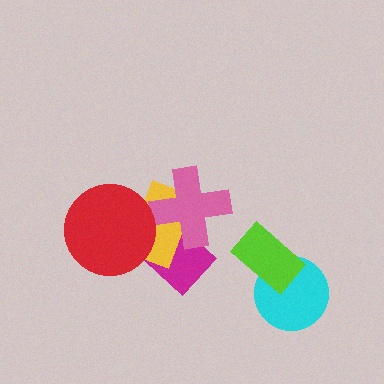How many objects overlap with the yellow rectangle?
3 objects overlap with the yellow rectangle.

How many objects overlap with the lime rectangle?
1 object overlaps with the lime rectangle.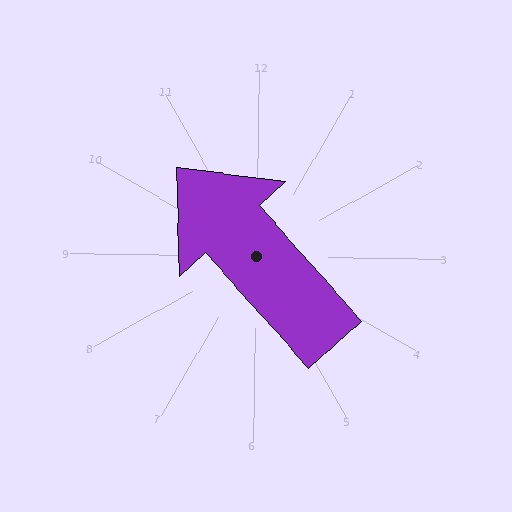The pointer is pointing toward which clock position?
Roughly 11 o'clock.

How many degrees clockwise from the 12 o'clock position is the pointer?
Approximately 318 degrees.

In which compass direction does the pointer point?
Northwest.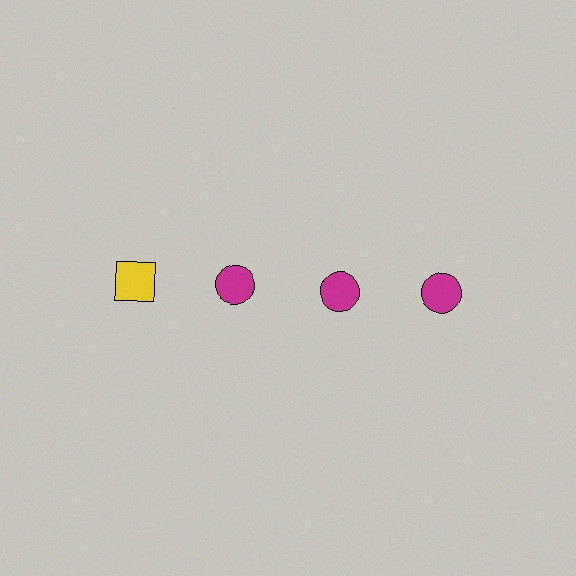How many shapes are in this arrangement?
There are 4 shapes arranged in a grid pattern.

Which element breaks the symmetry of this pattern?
The yellow square in the top row, leftmost column breaks the symmetry. All other shapes are magenta circles.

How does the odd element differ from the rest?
It differs in both color (yellow instead of magenta) and shape (square instead of circle).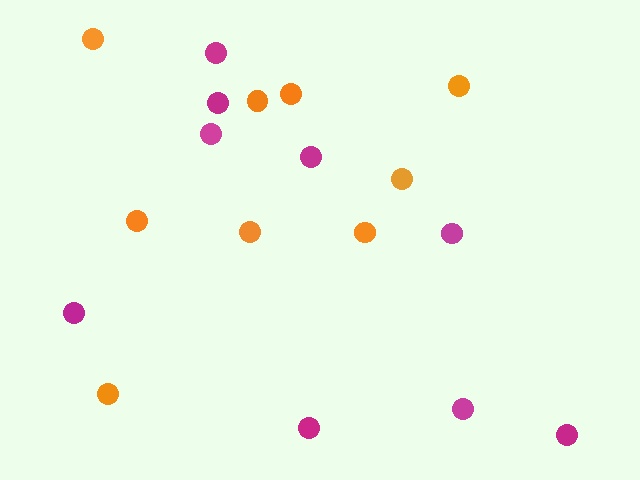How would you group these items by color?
There are 2 groups: one group of orange circles (9) and one group of magenta circles (9).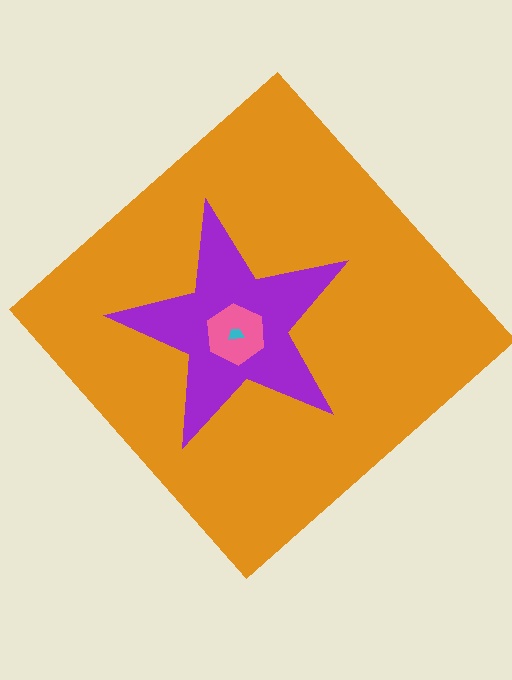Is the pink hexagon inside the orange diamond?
Yes.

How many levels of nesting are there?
4.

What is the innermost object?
The cyan trapezoid.